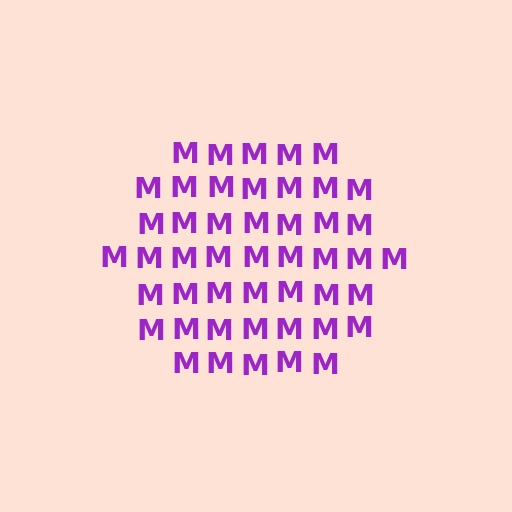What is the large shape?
The large shape is a hexagon.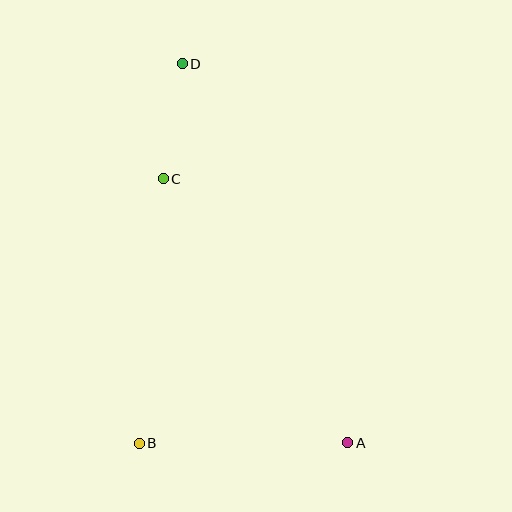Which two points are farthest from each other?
Points A and D are farthest from each other.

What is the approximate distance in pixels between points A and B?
The distance between A and B is approximately 209 pixels.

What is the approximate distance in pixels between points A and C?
The distance between A and C is approximately 322 pixels.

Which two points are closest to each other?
Points C and D are closest to each other.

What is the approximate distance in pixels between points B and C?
The distance between B and C is approximately 266 pixels.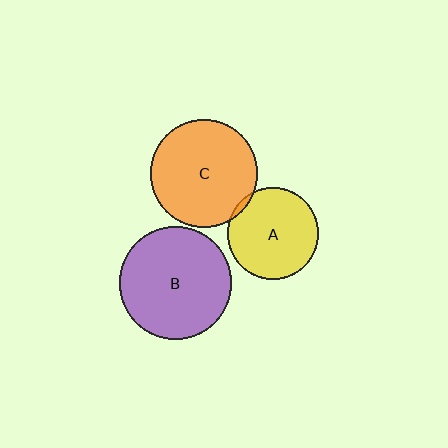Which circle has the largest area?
Circle B (purple).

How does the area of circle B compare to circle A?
Approximately 1.5 times.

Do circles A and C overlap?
Yes.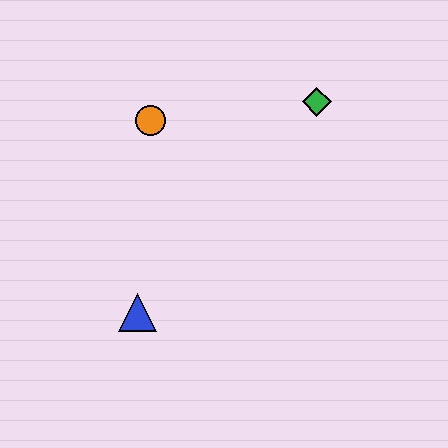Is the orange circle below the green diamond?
Yes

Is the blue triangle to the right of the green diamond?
No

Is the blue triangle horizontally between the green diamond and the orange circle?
No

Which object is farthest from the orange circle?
The blue triangle is farthest from the orange circle.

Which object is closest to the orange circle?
The green diamond is closest to the orange circle.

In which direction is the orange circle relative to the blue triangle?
The orange circle is above the blue triangle.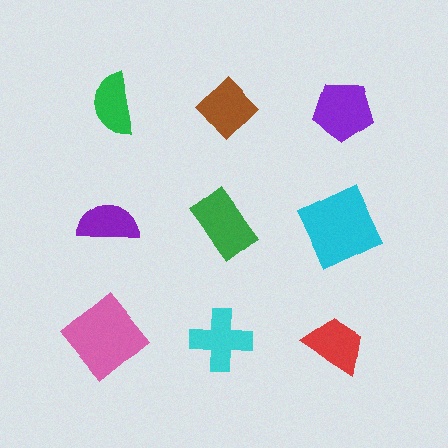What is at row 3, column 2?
A cyan cross.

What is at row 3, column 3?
A red trapezoid.